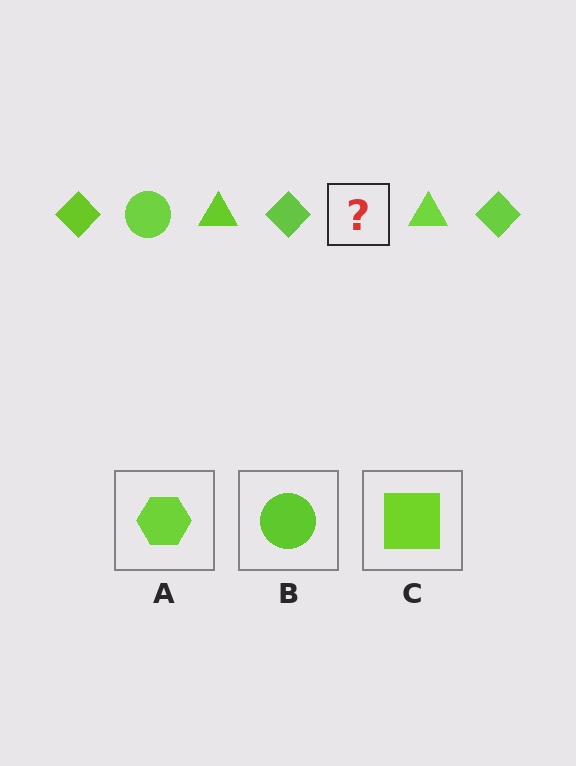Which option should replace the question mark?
Option B.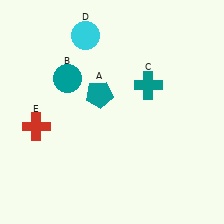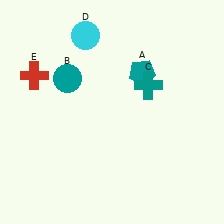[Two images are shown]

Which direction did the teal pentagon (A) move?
The teal pentagon (A) moved right.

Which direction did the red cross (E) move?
The red cross (E) moved up.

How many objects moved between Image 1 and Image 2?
2 objects moved between the two images.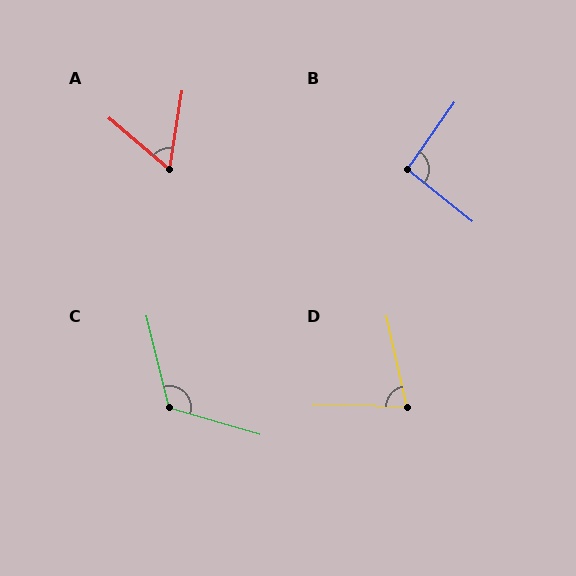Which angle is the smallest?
A, at approximately 59 degrees.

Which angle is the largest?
C, at approximately 120 degrees.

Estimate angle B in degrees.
Approximately 94 degrees.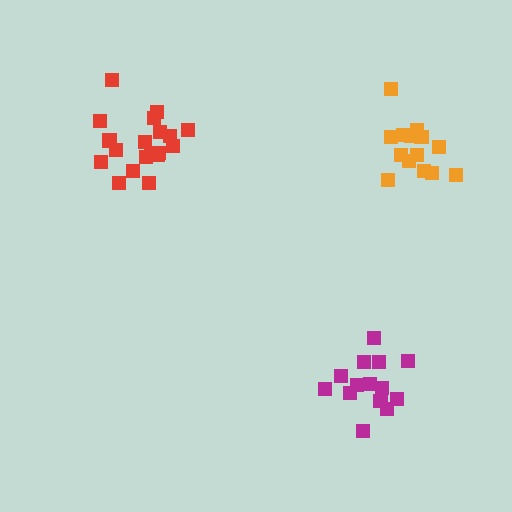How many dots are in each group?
Group 1: 19 dots, Group 2: 14 dots, Group 3: 14 dots (47 total).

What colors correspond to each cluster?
The clusters are colored: red, orange, magenta.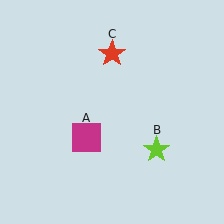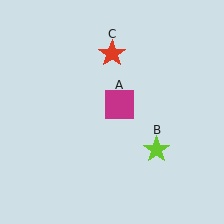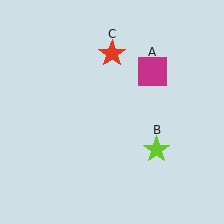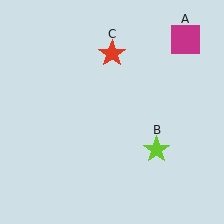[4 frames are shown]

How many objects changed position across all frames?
1 object changed position: magenta square (object A).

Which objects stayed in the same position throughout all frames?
Lime star (object B) and red star (object C) remained stationary.